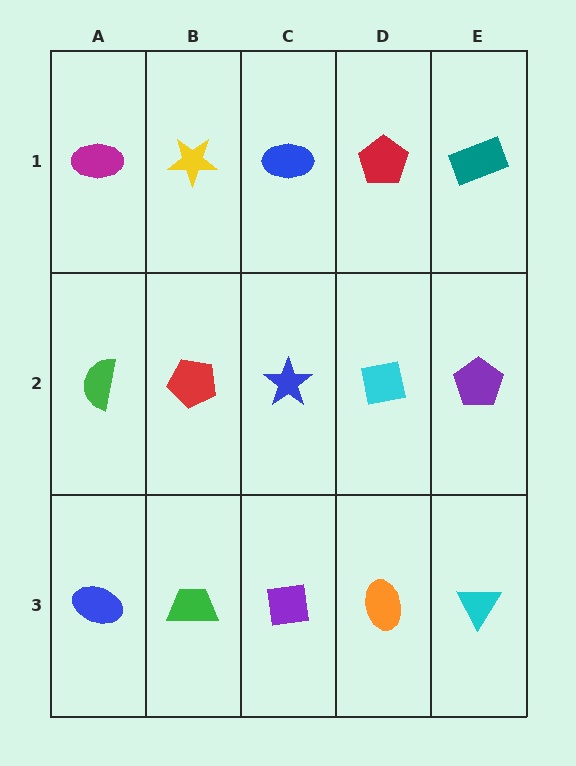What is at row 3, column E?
A cyan triangle.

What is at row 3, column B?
A green trapezoid.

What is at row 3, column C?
A purple square.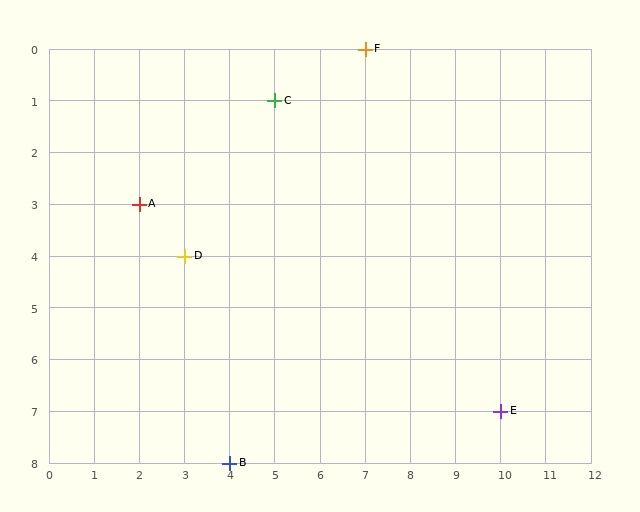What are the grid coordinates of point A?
Point A is at grid coordinates (2, 3).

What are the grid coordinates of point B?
Point B is at grid coordinates (4, 8).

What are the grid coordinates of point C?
Point C is at grid coordinates (5, 1).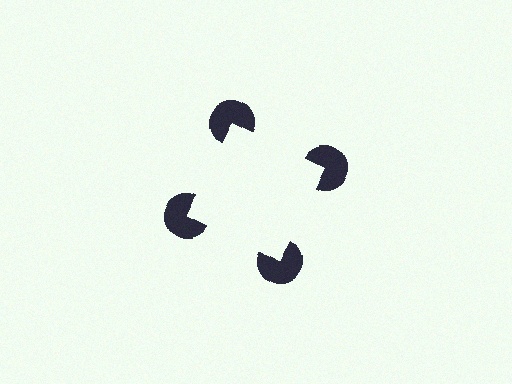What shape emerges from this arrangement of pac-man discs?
An illusory square — its edges are inferred from the aligned wedge cuts in the pac-man discs, not physically drawn.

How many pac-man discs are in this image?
There are 4 — one at each vertex of the illusory square.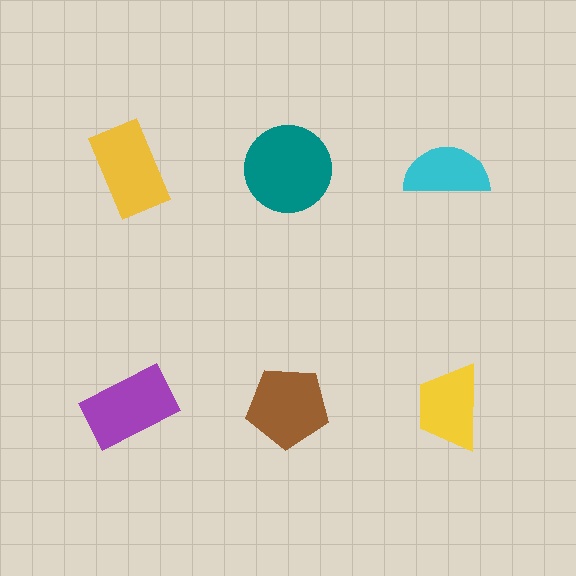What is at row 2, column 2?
A brown pentagon.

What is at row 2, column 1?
A purple rectangle.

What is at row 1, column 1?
A yellow rectangle.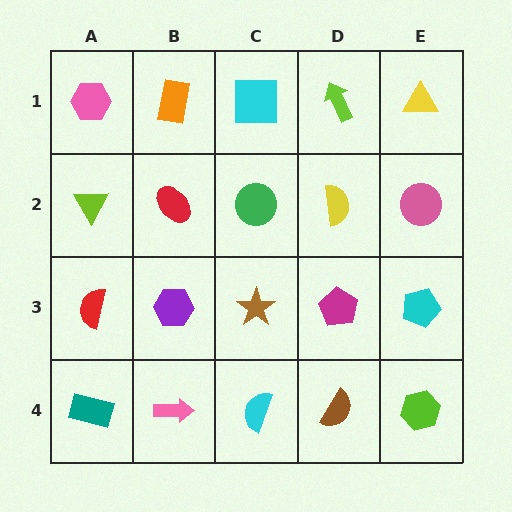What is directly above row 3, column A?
A lime triangle.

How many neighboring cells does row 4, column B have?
3.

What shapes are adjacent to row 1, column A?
A lime triangle (row 2, column A), an orange rectangle (row 1, column B).